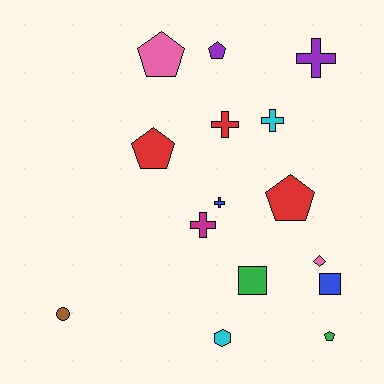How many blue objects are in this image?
There are 2 blue objects.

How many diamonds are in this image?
There is 1 diamond.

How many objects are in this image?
There are 15 objects.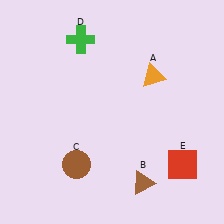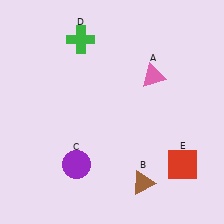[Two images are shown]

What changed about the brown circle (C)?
In Image 1, C is brown. In Image 2, it changed to purple.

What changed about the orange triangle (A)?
In Image 1, A is orange. In Image 2, it changed to pink.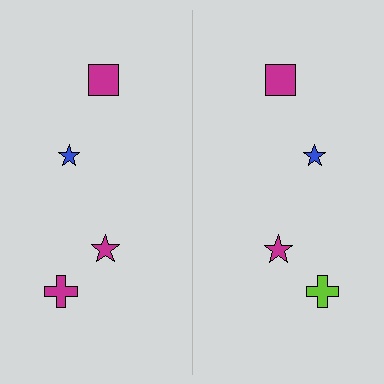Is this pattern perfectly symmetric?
No, the pattern is not perfectly symmetric. The lime cross on the right side breaks the symmetry — its mirror counterpart is magenta.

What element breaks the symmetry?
The lime cross on the right side breaks the symmetry — its mirror counterpart is magenta.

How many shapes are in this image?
There are 8 shapes in this image.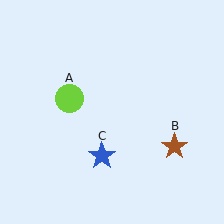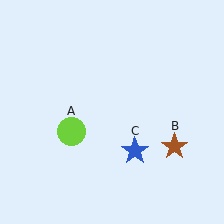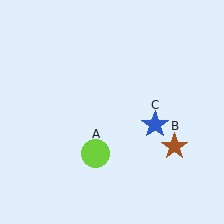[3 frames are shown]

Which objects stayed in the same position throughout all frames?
Brown star (object B) remained stationary.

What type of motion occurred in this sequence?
The lime circle (object A), blue star (object C) rotated counterclockwise around the center of the scene.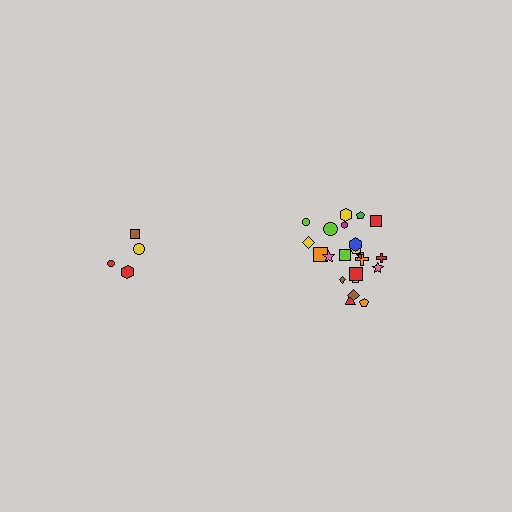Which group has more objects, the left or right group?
The right group.